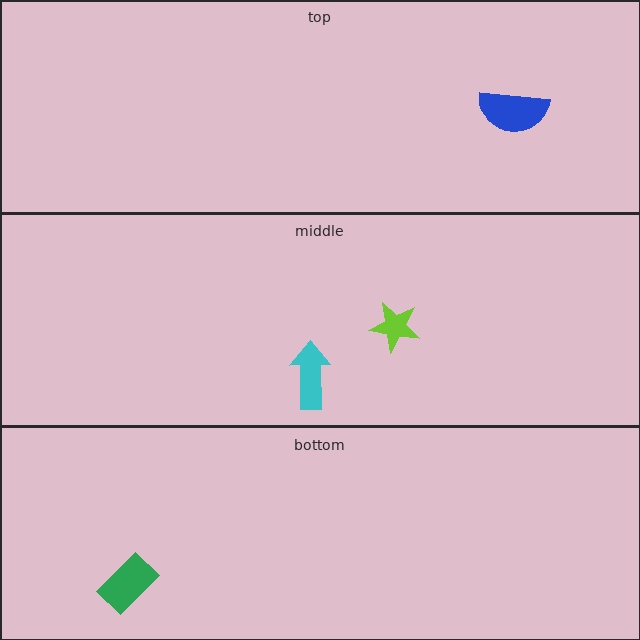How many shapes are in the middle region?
2.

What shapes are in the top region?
The blue semicircle.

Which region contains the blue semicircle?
The top region.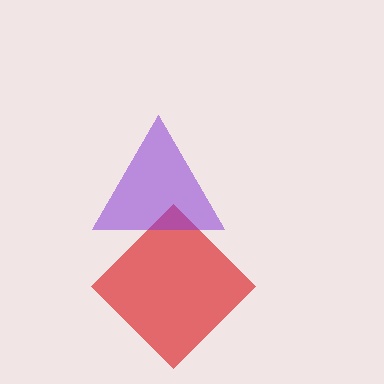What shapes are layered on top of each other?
The layered shapes are: a red diamond, a purple triangle.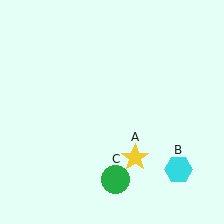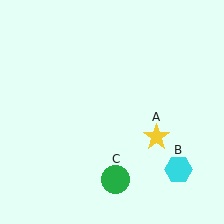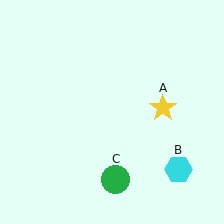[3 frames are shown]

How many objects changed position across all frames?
1 object changed position: yellow star (object A).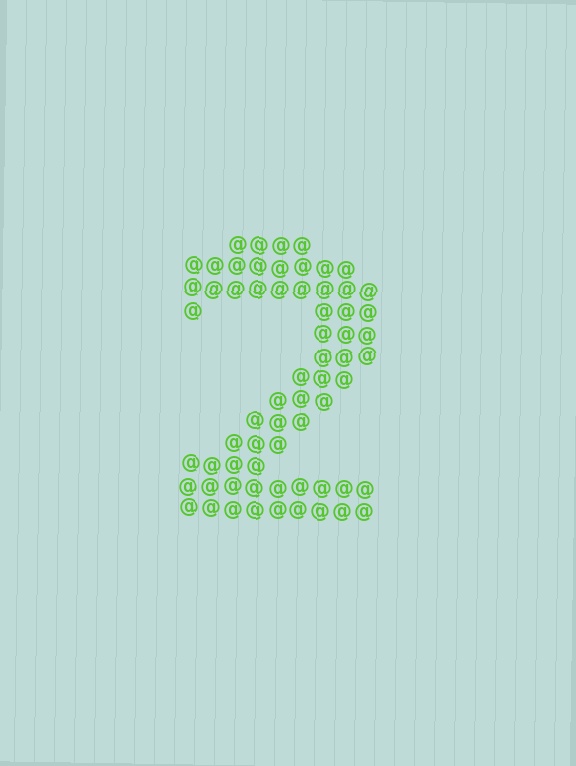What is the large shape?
The large shape is the digit 2.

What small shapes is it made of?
It is made of small at signs.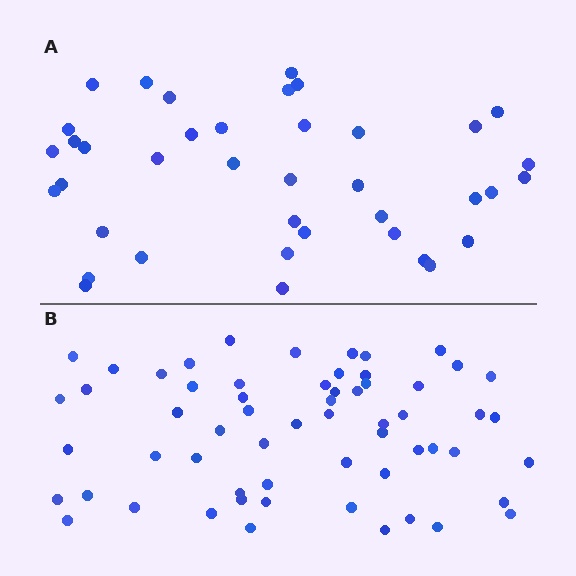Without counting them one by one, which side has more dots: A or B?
Region B (the bottom region) has more dots.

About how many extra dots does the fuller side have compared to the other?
Region B has approximately 20 more dots than region A.